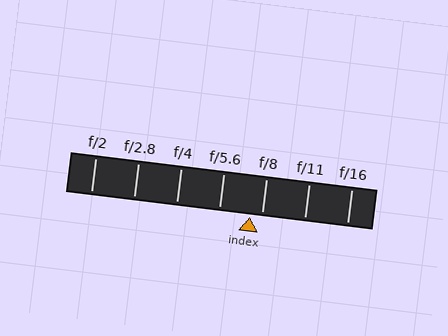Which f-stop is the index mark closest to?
The index mark is closest to f/8.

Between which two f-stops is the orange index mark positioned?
The index mark is between f/5.6 and f/8.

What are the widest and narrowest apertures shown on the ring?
The widest aperture shown is f/2 and the narrowest is f/16.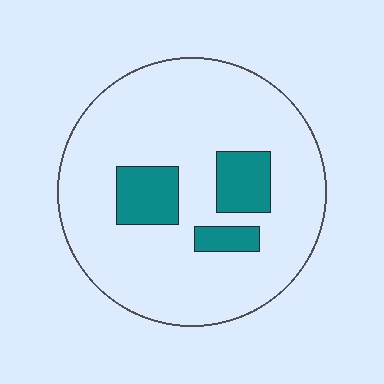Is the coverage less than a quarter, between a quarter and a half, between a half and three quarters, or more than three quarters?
Less than a quarter.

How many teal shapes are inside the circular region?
3.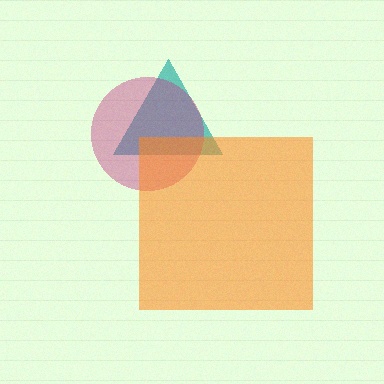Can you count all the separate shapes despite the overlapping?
Yes, there are 3 separate shapes.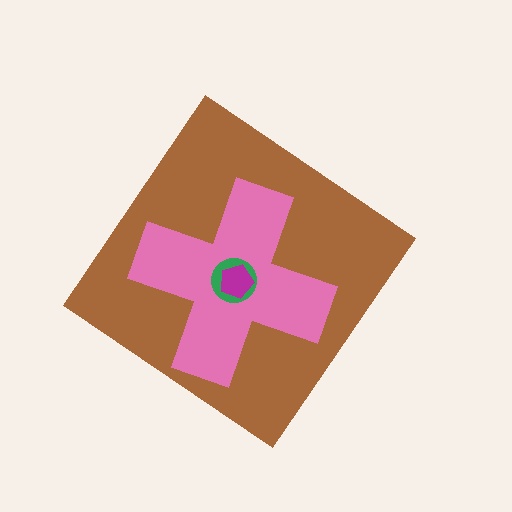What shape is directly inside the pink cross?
The green circle.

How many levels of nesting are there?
4.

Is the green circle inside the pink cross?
Yes.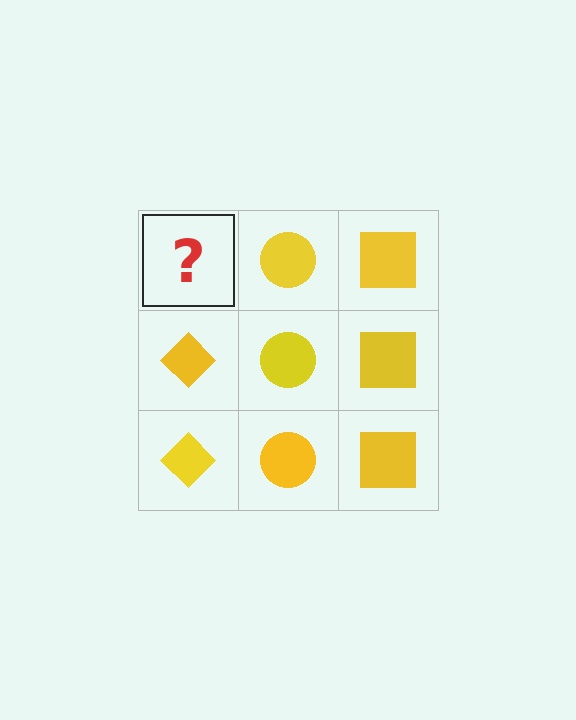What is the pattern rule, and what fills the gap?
The rule is that each column has a consistent shape. The gap should be filled with a yellow diamond.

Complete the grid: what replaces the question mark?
The question mark should be replaced with a yellow diamond.